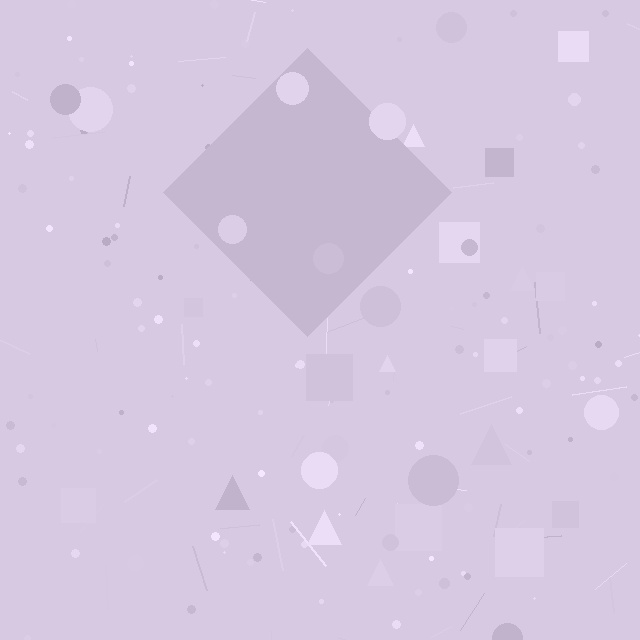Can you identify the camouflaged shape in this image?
The camouflaged shape is a diamond.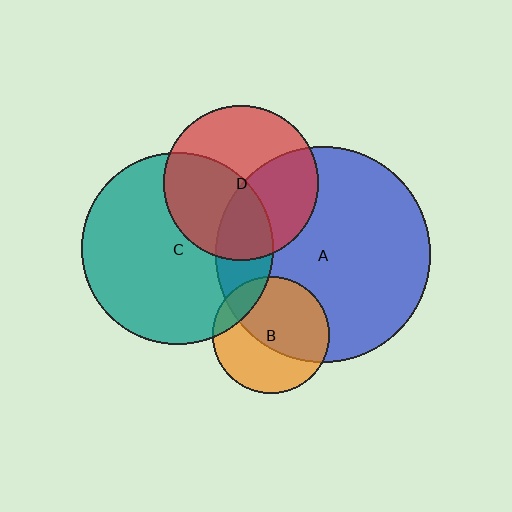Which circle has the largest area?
Circle A (blue).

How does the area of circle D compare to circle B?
Approximately 1.8 times.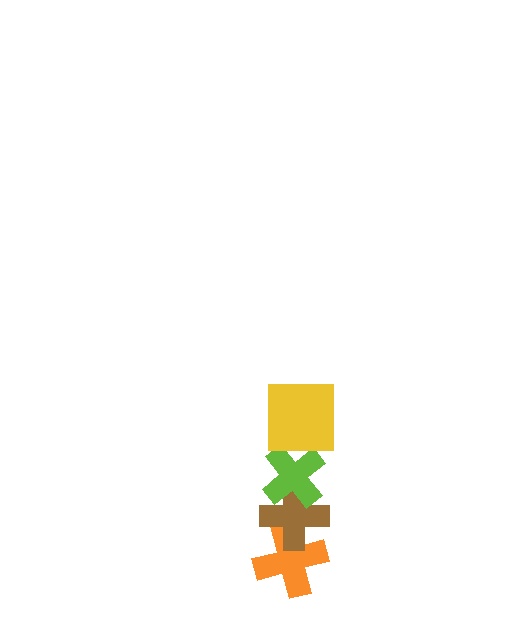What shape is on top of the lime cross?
The yellow square is on top of the lime cross.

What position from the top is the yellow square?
The yellow square is 1st from the top.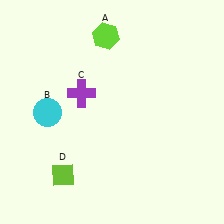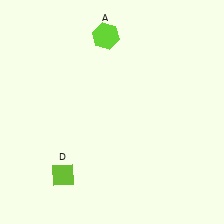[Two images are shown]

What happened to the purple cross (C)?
The purple cross (C) was removed in Image 2. It was in the top-left area of Image 1.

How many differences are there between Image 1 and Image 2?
There are 2 differences between the two images.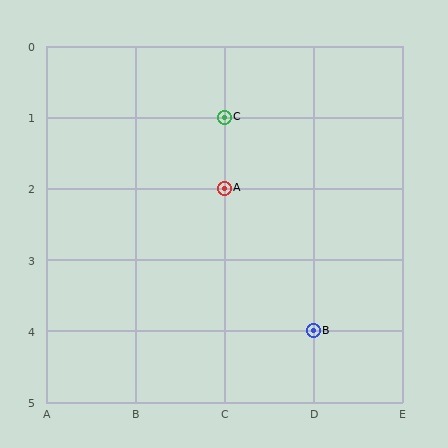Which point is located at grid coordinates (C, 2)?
Point A is at (C, 2).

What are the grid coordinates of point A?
Point A is at grid coordinates (C, 2).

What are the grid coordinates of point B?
Point B is at grid coordinates (D, 4).